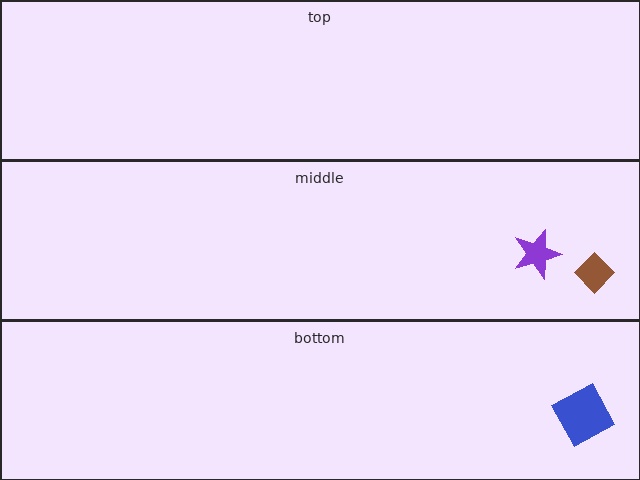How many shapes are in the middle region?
2.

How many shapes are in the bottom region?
1.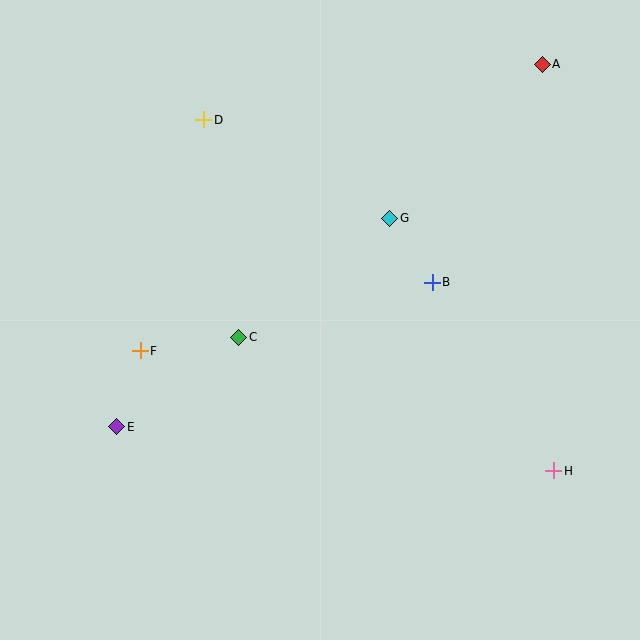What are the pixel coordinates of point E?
Point E is at (117, 427).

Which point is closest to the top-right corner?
Point A is closest to the top-right corner.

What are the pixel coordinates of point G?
Point G is at (390, 218).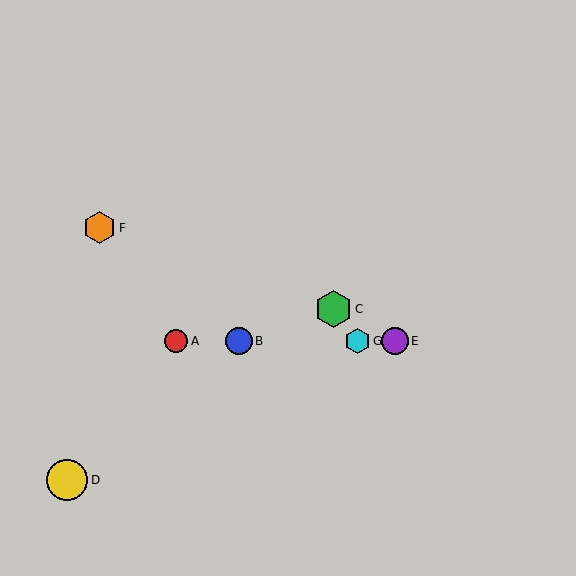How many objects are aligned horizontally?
4 objects (A, B, E, G) are aligned horizontally.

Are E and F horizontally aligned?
No, E is at y≈341 and F is at y≈228.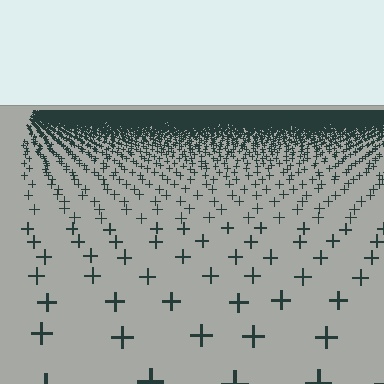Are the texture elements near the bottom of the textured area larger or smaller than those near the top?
Larger. Near the bottom, elements are closer to the viewer and appear at a bigger on-screen size.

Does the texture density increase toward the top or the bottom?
Density increases toward the top.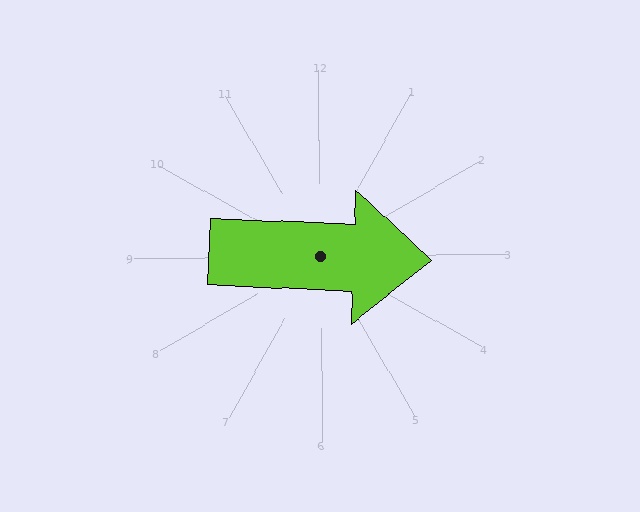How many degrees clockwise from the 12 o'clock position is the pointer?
Approximately 93 degrees.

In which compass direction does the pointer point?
East.